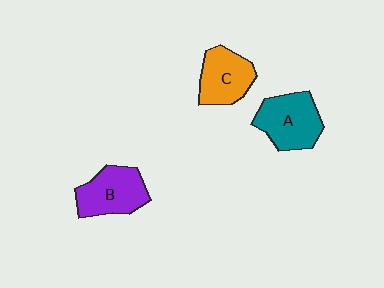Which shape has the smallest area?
Shape C (orange).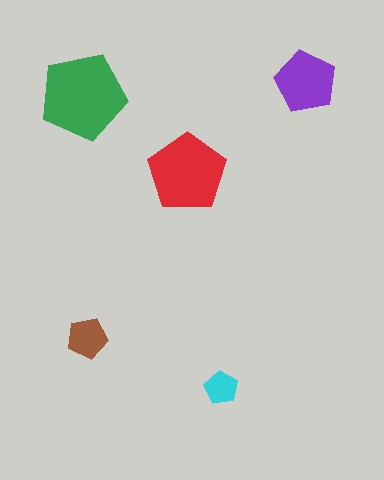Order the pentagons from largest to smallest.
the green one, the red one, the purple one, the brown one, the cyan one.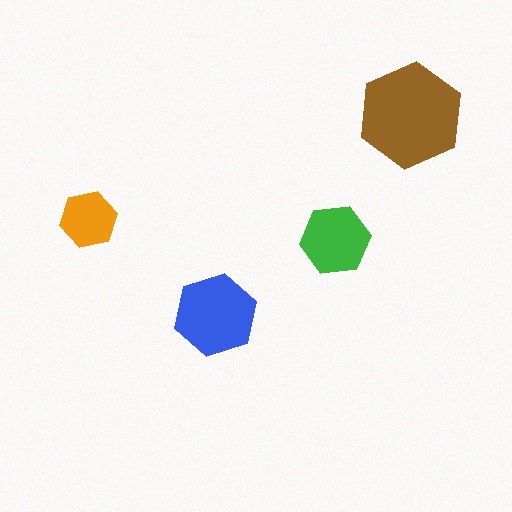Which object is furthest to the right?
The brown hexagon is rightmost.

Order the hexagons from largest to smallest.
the brown one, the blue one, the green one, the orange one.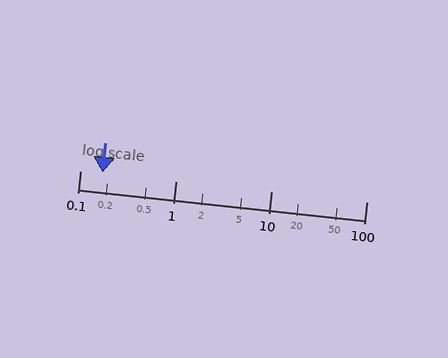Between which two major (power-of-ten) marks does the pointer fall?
The pointer is between 0.1 and 1.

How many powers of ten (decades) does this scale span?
The scale spans 3 decades, from 0.1 to 100.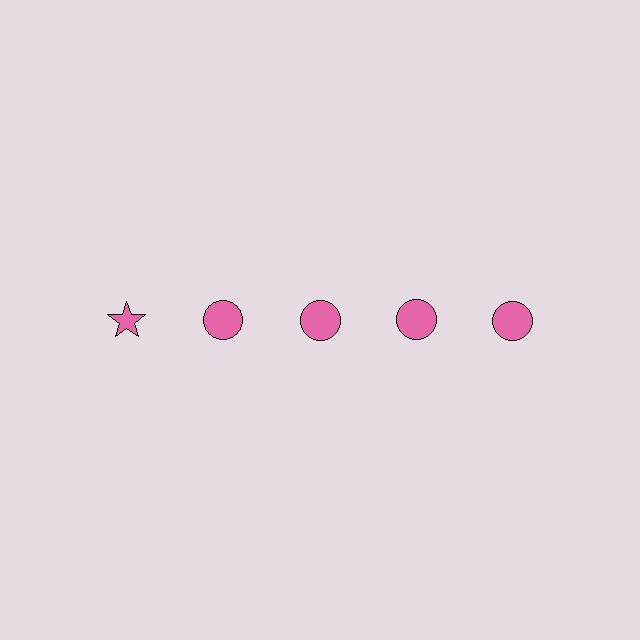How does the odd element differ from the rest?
It has a different shape: star instead of circle.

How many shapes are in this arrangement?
There are 5 shapes arranged in a grid pattern.